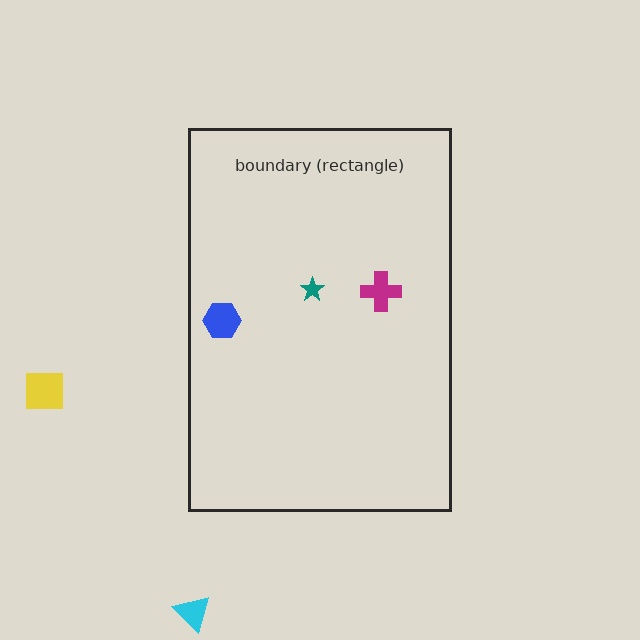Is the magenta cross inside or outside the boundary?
Inside.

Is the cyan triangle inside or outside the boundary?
Outside.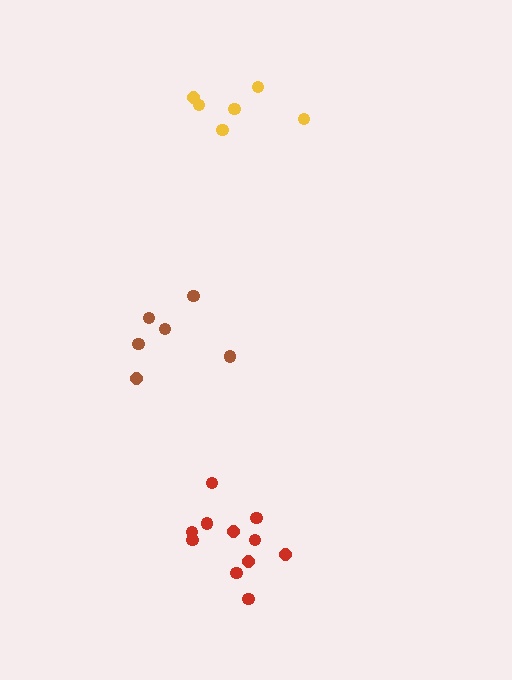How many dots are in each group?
Group 1: 11 dots, Group 2: 6 dots, Group 3: 6 dots (23 total).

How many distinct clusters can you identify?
There are 3 distinct clusters.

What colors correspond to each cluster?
The clusters are colored: red, brown, yellow.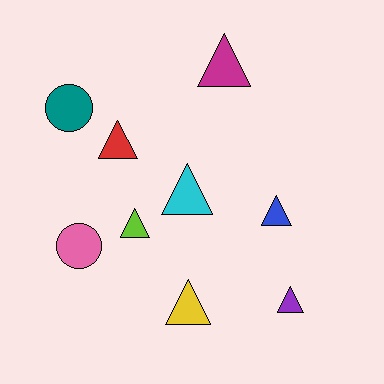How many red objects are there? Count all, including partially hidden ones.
There is 1 red object.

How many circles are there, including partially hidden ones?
There are 2 circles.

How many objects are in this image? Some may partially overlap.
There are 9 objects.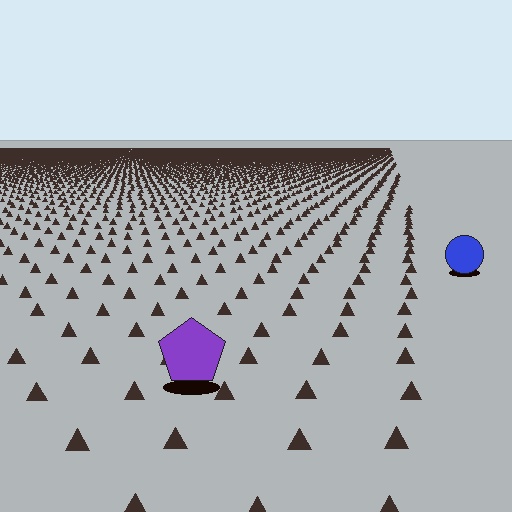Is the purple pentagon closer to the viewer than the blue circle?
Yes. The purple pentagon is closer — you can tell from the texture gradient: the ground texture is coarser near it.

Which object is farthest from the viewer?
The blue circle is farthest from the viewer. It appears smaller and the ground texture around it is denser.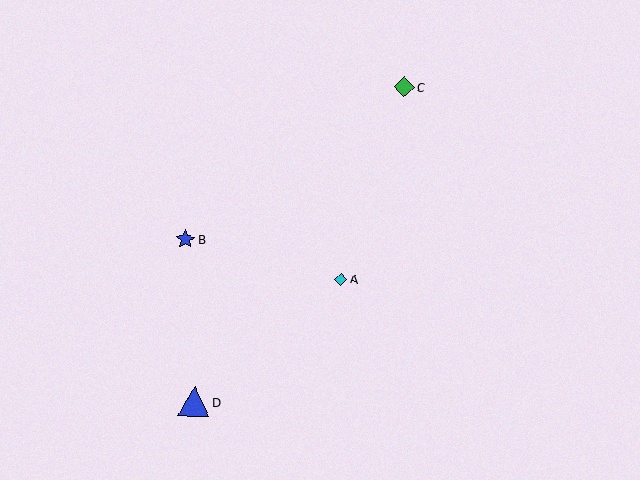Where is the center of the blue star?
The center of the blue star is at (185, 239).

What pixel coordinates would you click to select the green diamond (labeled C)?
Click at (404, 87) to select the green diamond C.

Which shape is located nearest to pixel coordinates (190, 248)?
The blue star (labeled B) at (185, 239) is nearest to that location.